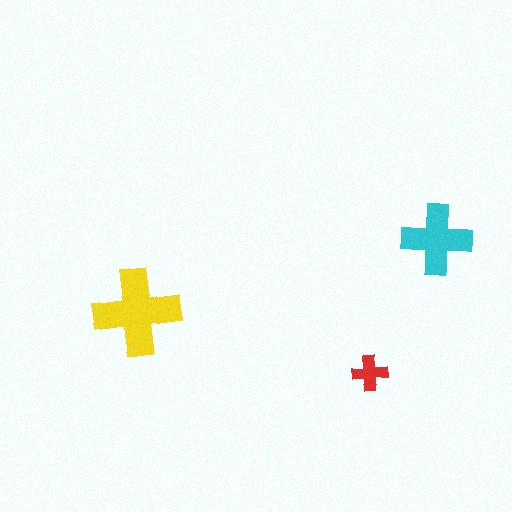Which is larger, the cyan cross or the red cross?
The cyan one.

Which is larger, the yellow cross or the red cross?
The yellow one.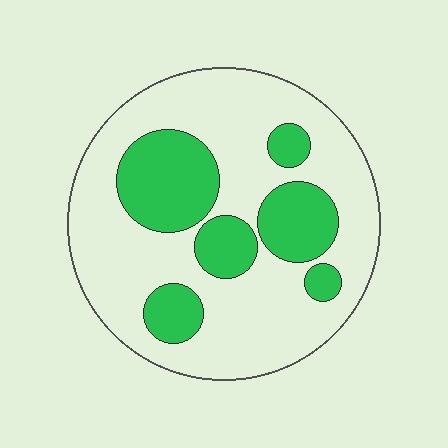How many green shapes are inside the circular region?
6.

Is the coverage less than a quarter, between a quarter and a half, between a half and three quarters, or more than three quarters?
Between a quarter and a half.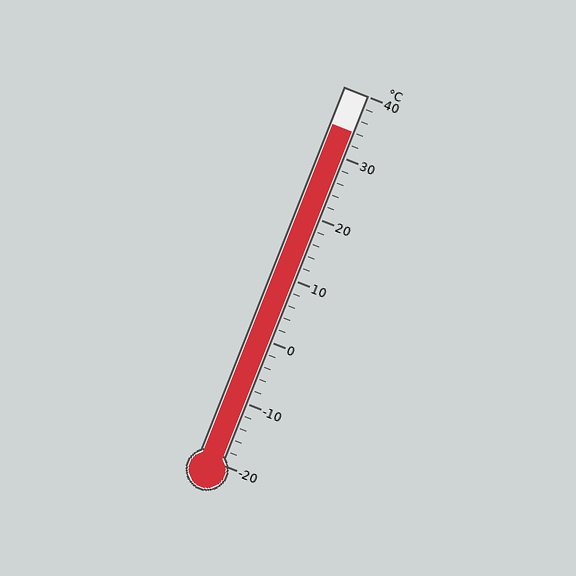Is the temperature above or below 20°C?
The temperature is above 20°C.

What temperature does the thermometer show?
The thermometer shows approximately 34°C.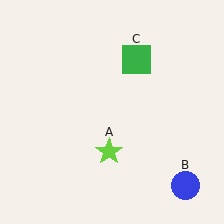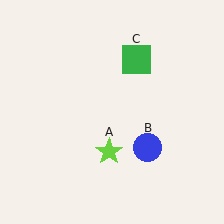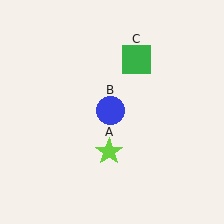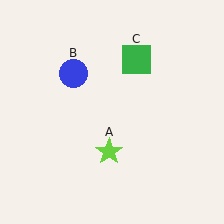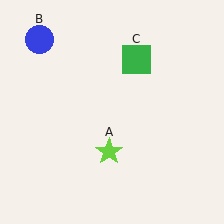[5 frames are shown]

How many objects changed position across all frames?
1 object changed position: blue circle (object B).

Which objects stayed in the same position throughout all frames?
Lime star (object A) and green square (object C) remained stationary.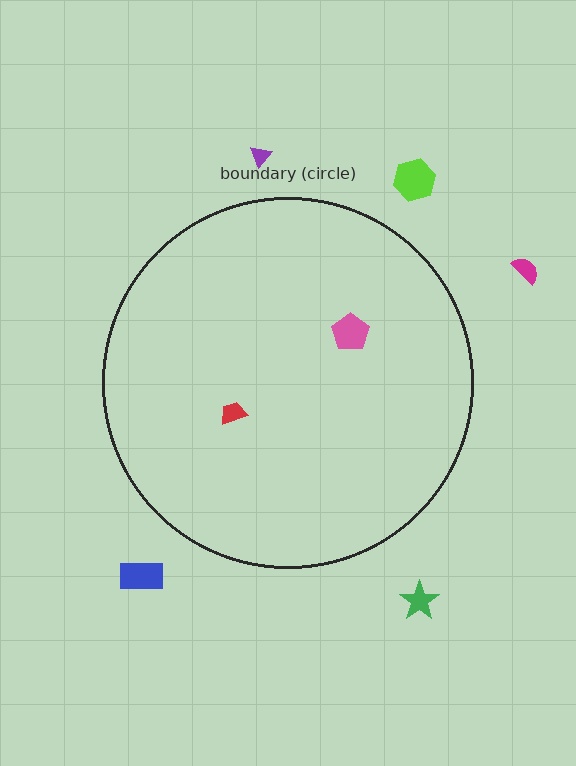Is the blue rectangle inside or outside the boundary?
Outside.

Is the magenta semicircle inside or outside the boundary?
Outside.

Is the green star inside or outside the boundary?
Outside.